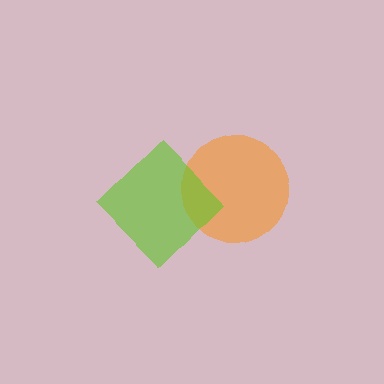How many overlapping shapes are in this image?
There are 2 overlapping shapes in the image.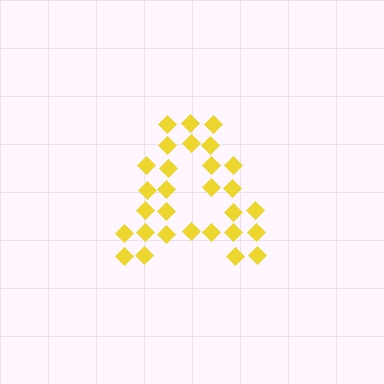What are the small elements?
The small elements are diamonds.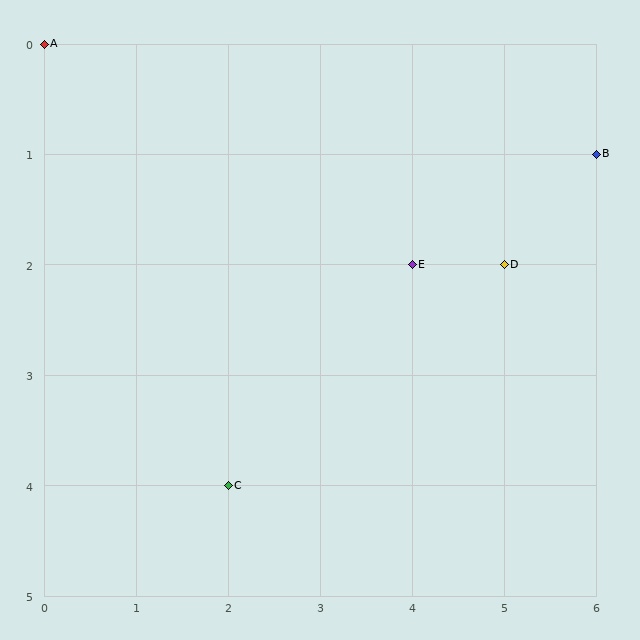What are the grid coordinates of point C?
Point C is at grid coordinates (2, 4).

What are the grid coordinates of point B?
Point B is at grid coordinates (6, 1).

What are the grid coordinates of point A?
Point A is at grid coordinates (0, 0).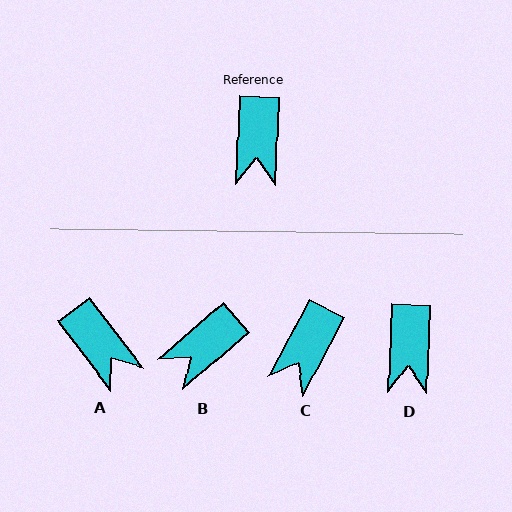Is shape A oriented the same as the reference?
No, it is off by about 39 degrees.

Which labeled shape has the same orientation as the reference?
D.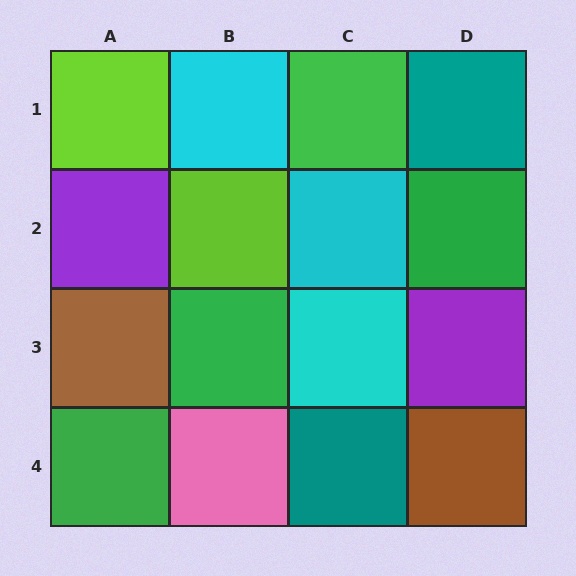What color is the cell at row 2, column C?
Cyan.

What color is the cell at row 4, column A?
Green.